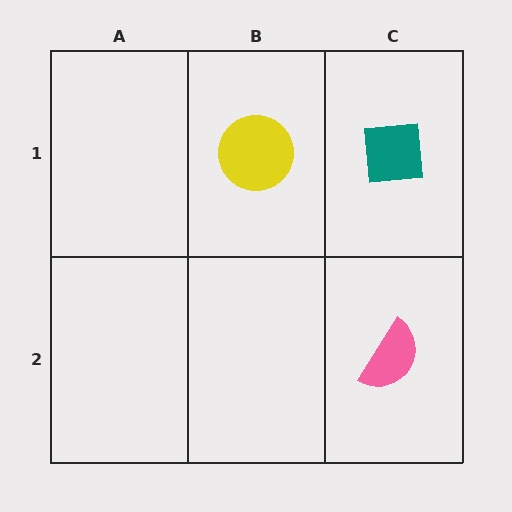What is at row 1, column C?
A teal square.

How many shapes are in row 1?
2 shapes.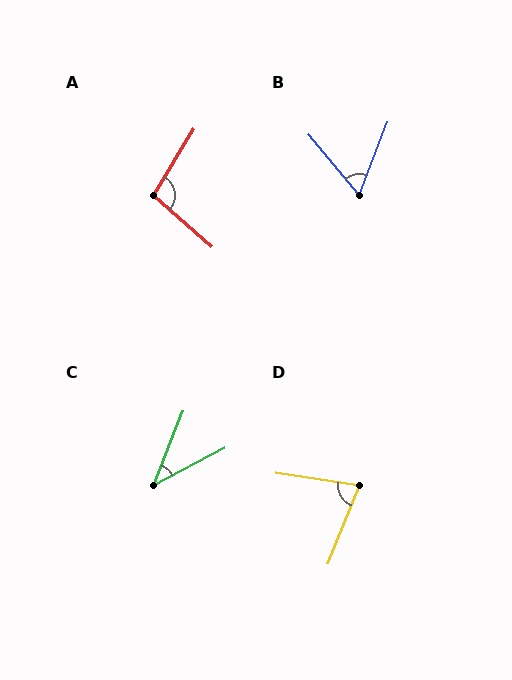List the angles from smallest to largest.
C (41°), B (61°), D (77°), A (99°).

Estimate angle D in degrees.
Approximately 77 degrees.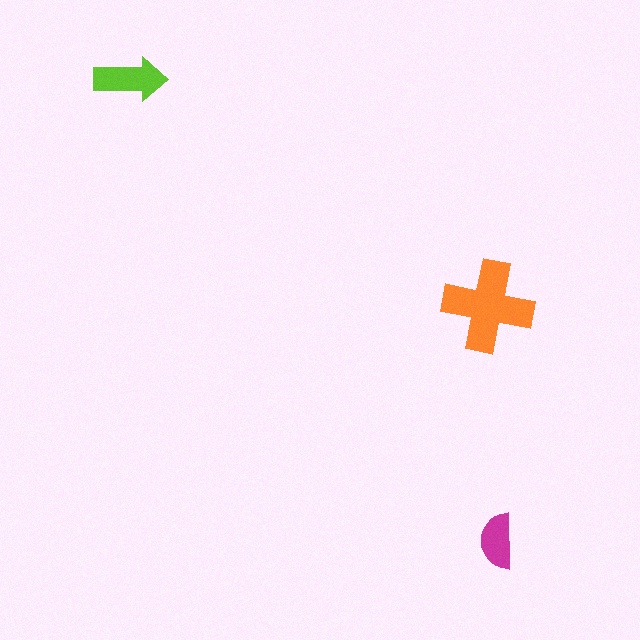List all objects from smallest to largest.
The magenta semicircle, the lime arrow, the orange cross.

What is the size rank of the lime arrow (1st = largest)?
2nd.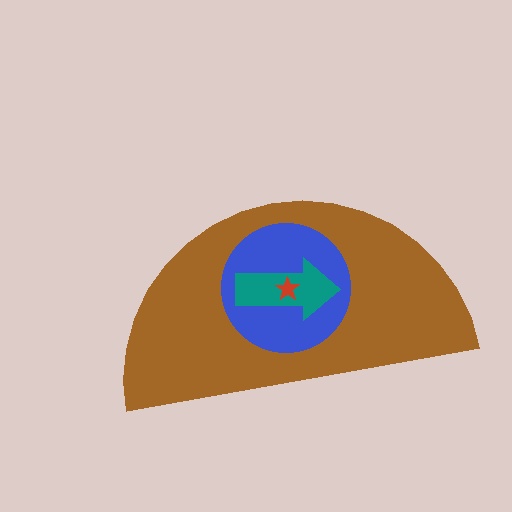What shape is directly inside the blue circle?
The teal arrow.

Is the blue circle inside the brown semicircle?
Yes.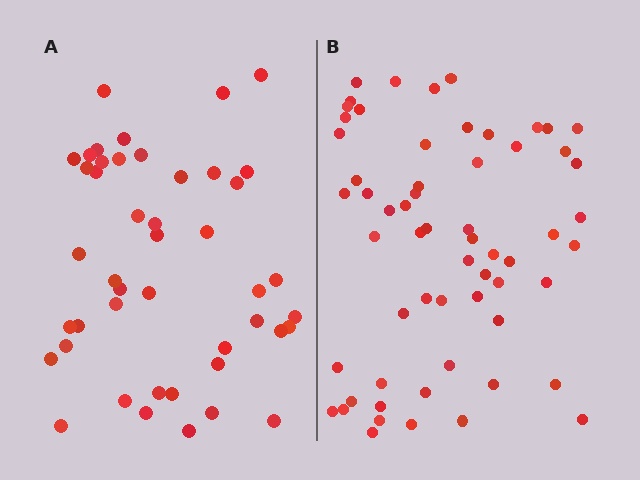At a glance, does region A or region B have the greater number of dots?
Region B (the right region) has more dots.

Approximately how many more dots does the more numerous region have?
Region B has approximately 15 more dots than region A.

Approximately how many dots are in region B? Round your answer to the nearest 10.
About 60 dots.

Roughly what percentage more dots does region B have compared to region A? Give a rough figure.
About 35% more.